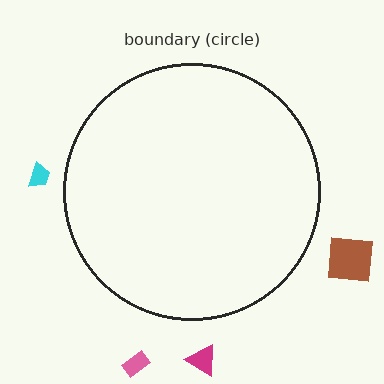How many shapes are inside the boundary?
0 inside, 4 outside.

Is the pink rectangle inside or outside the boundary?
Outside.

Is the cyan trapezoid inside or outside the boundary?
Outside.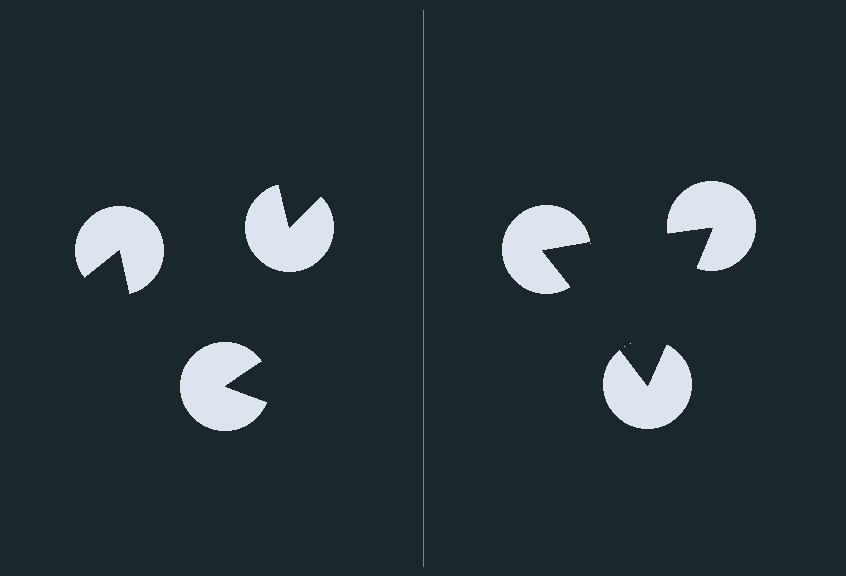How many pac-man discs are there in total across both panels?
6 — 3 on each side.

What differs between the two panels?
The pac-man discs are positioned identically on both sides; only the wedge orientations differ. On the right they align to a triangle; on the left they are misaligned.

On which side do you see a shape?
An illusory triangle appears on the right side. On the left side the wedge cuts are rotated, so no coherent shape forms.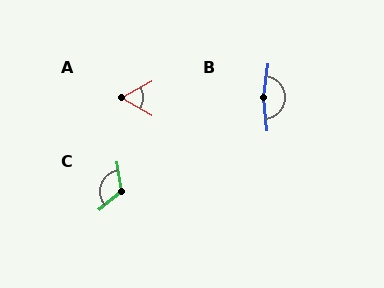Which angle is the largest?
B, at approximately 166 degrees.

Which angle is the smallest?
A, at approximately 59 degrees.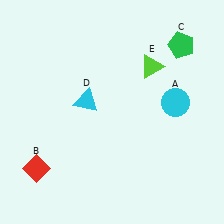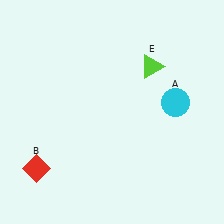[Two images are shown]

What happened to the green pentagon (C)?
The green pentagon (C) was removed in Image 2. It was in the top-right area of Image 1.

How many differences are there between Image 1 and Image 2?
There are 2 differences between the two images.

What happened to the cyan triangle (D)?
The cyan triangle (D) was removed in Image 2. It was in the top-left area of Image 1.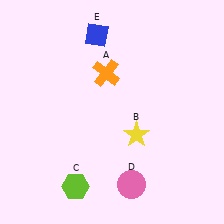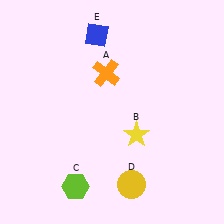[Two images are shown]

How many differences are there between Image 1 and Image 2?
There is 1 difference between the two images.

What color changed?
The circle (D) changed from pink in Image 1 to yellow in Image 2.